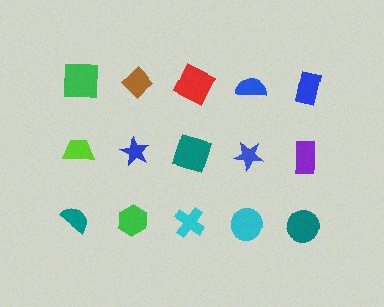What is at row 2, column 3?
A teal square.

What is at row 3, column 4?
A cyan circle.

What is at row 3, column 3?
A cyan cross.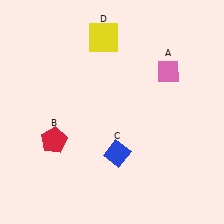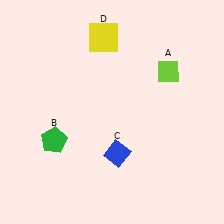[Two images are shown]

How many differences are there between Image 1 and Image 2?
There are 2 differences between the two images.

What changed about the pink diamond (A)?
In Image 1, A is pink. In Image 2, it changed to lime.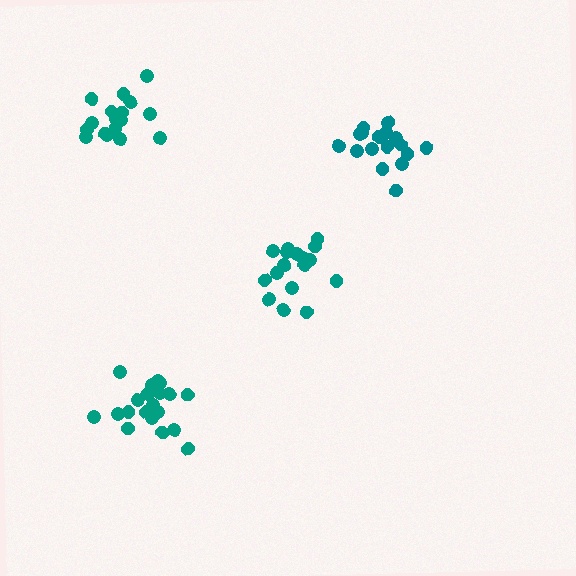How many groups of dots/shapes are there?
There are 4 groups.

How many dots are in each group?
Group 1: 18 dots, Group 2: 20 dots, Group 3: 17 dots, Group 4: 18 dots (73 total).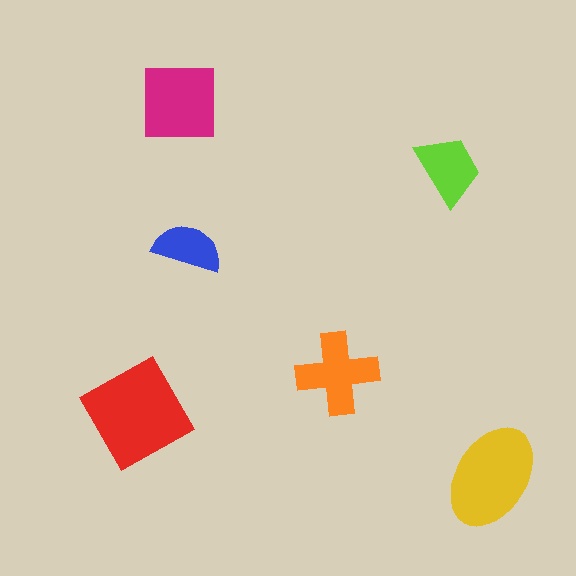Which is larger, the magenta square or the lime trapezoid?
The magenta square.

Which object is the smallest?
The blue semicircle.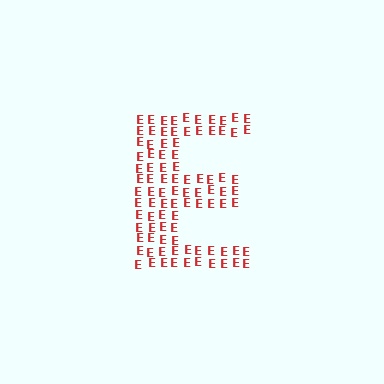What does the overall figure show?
The overall figure shows the letter E.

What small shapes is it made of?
It is made of small letter E's.